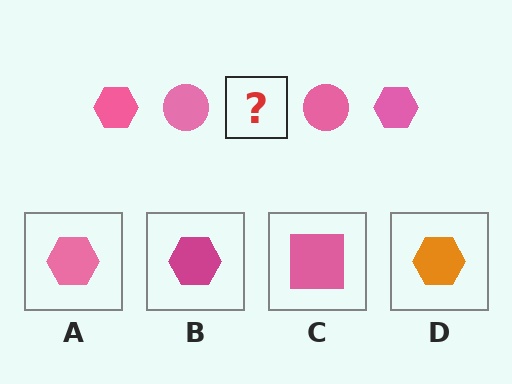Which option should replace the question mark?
Option A.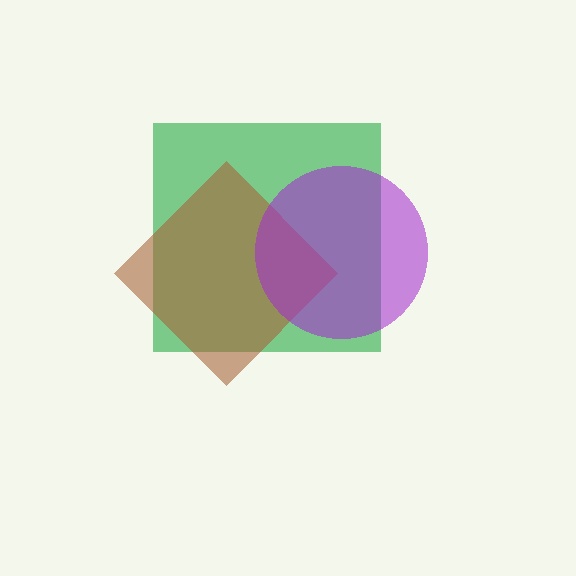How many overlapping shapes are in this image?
There are 3 overlapping shapes in the image.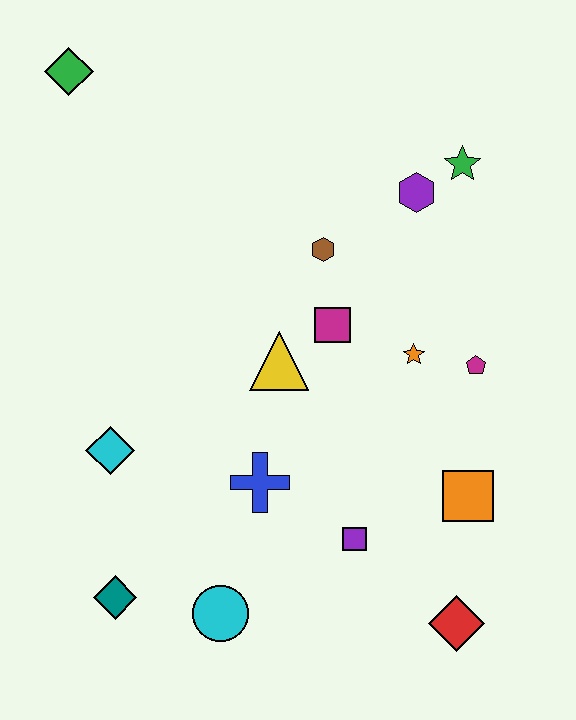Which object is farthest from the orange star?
The green diamond is farthest from the orange star.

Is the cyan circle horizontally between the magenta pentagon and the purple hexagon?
No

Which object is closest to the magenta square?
The yellow triangle is closest to the magenta square.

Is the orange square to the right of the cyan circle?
Yes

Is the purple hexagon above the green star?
No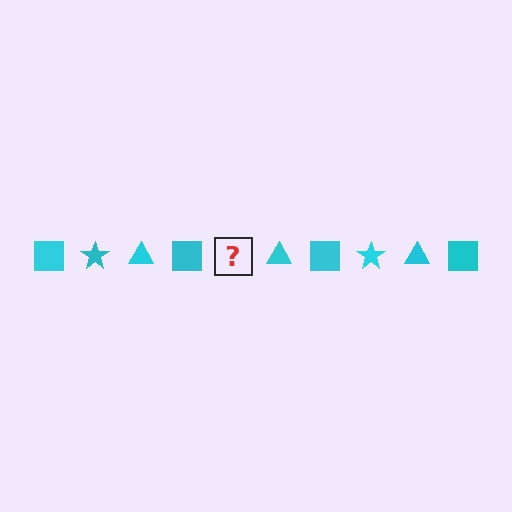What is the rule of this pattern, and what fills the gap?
The rule is that the pattern cycles through square, star, triangle shapes in cyan. The gap should be filled with a cyan star.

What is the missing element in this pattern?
The missing element is a cyan star.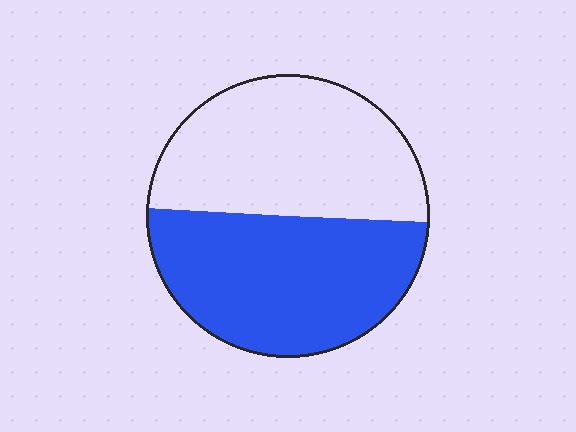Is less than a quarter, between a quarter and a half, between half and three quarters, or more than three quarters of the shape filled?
Between half and three quarters.